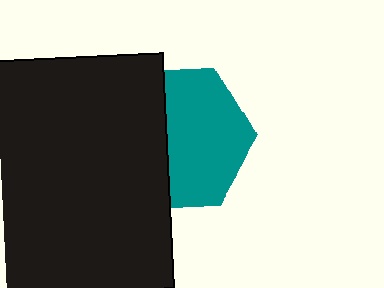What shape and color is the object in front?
The object in front is a black square.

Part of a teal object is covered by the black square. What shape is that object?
It is a hexagon.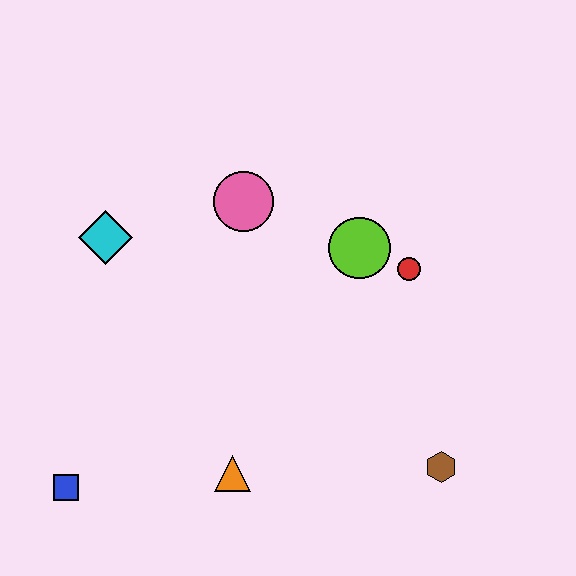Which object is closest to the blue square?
The orange triangle is closest to the blue square.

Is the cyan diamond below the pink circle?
Yes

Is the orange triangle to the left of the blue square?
No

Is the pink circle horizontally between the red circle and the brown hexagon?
No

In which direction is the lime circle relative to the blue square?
The lime circle is to the right of the blue square.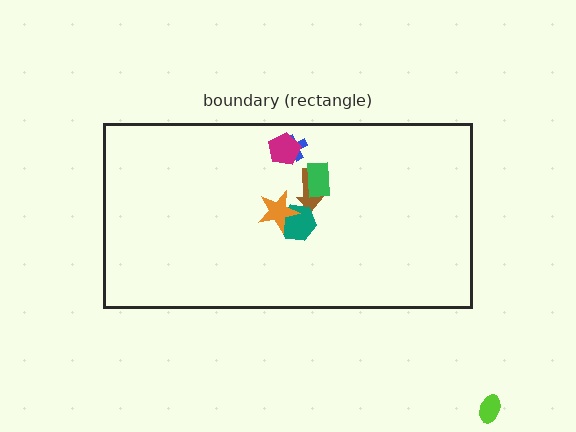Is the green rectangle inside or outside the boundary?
Inside.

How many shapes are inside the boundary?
6 inside, 1 outside.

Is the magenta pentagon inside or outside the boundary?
Inside.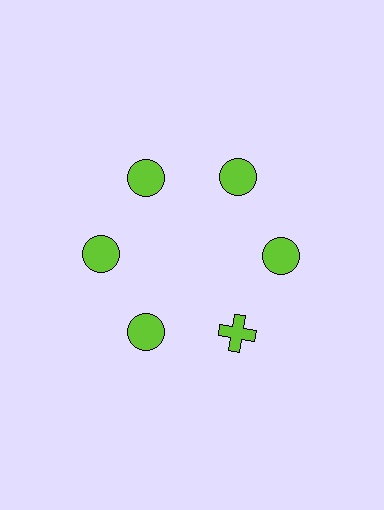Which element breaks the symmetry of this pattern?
The lime cross at roughly the 5 o'clock position breaks the symmetry. All other shapes are lime circles.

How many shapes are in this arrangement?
There are 6 shapes arranged in a ring pattern.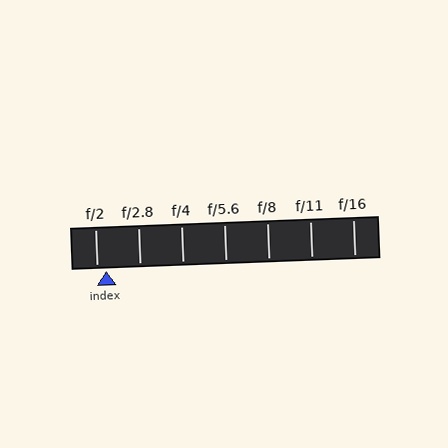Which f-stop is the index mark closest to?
The index mark is closest to f/2.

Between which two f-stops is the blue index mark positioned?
The index mark is between f/2 and f/2.8.